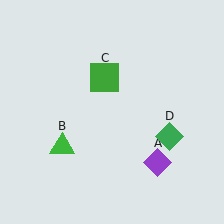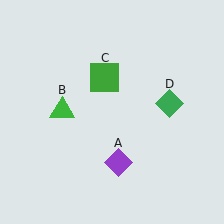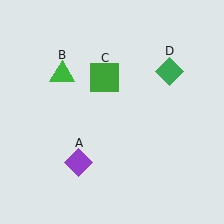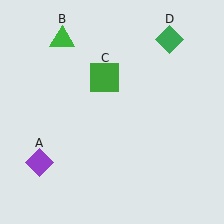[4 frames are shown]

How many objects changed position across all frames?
3 objects changed position: purple diamond (object A), green triangle (object B), green diamond (object D).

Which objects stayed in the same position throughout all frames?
Green square (object C) remained stationary.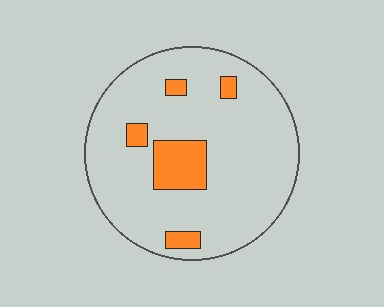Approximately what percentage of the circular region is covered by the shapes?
Approximately 15%.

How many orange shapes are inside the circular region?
5.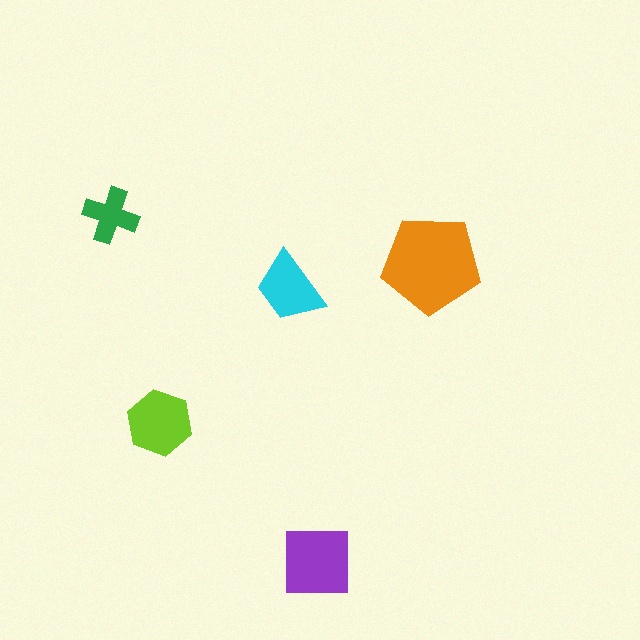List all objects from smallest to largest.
The green cross, the cyan trapezoid, the lime hexagon, the purple square, the orange pentagon.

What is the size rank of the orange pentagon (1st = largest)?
1st.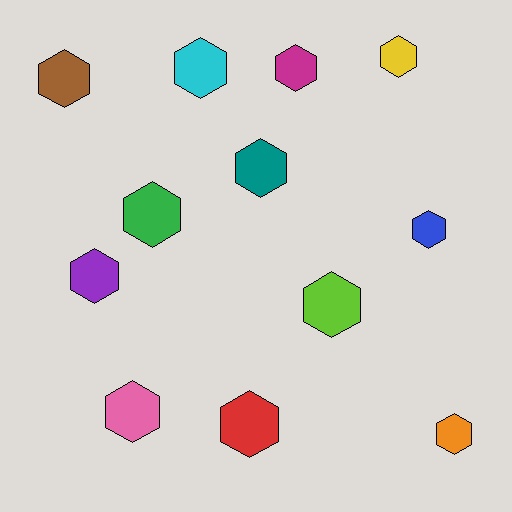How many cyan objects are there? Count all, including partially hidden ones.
There is 1 cyan object.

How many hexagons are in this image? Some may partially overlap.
There are 12 hexagons.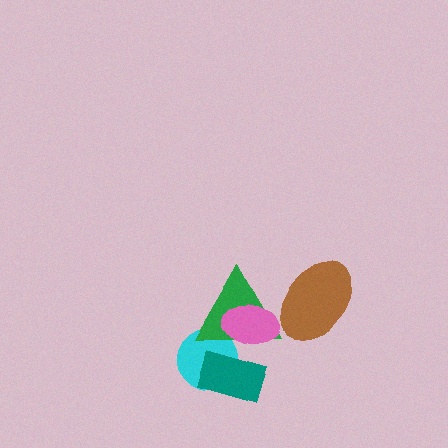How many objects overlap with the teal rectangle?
2 objects overlap with the teal rectangle.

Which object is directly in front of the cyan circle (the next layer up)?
The teal rectangle is directly in front of the cyan circle.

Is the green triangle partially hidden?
Yes, it is partially covered by another shape.